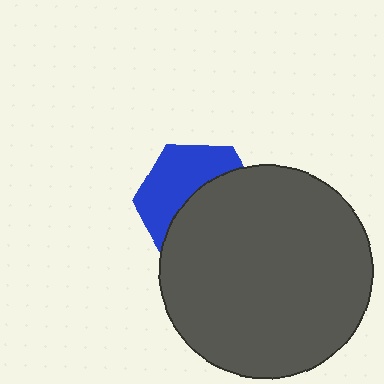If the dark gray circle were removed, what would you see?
You would see the complete blue hexagon.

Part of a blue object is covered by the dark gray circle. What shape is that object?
It is a hexagon.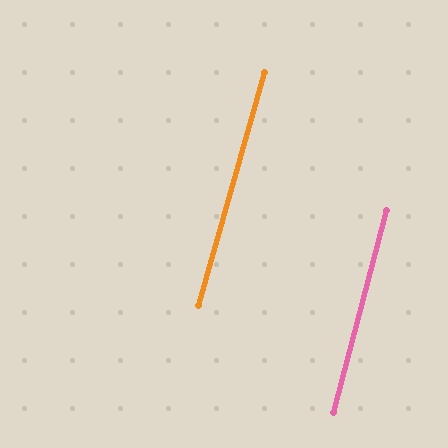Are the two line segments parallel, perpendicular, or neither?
Parallel — their directions differ by only 1.1°.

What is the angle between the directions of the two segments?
Approximately 1 degree.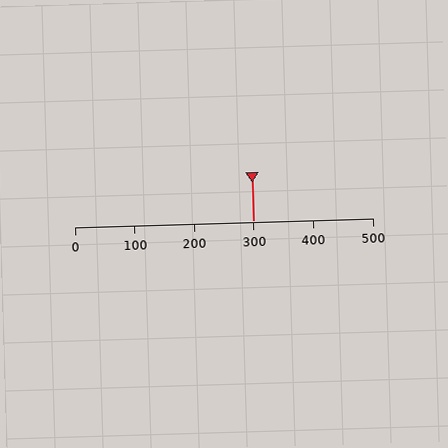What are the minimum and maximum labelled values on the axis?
The axis runs from 0 to 500.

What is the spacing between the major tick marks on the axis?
The major ticks are spaced 100 apart.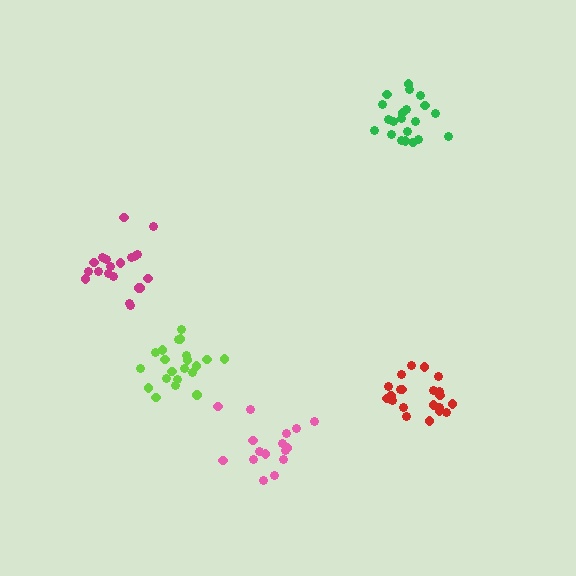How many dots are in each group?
Group 1: 21 dots, Group 2: 21 dots, Group 3: 20 dots, Group 4: 21 dots, Group 5: 16 dots (99 total).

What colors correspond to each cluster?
The clusters are colored: red, green, magenta, lime, pink.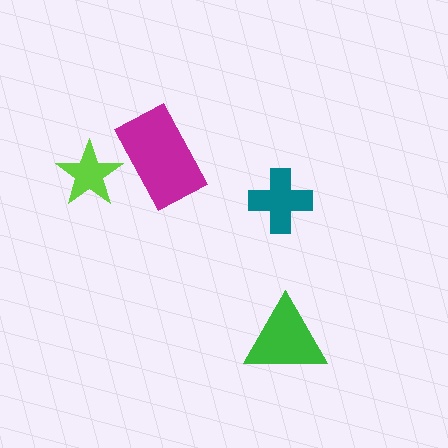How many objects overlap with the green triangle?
0 objects overlap with the green triangle.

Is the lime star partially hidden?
Yes, it is partially covered by another shape.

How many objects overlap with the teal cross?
0 objects overlap with the teal cross.